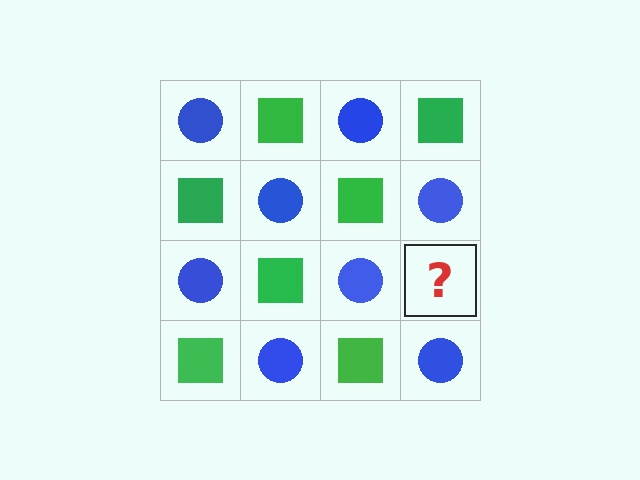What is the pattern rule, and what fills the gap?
The rule is that it alternates blue circle and green square in a checkerboard pattern. The gap should be filled with a green square.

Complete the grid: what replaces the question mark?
The question mark should be replaced with a green square.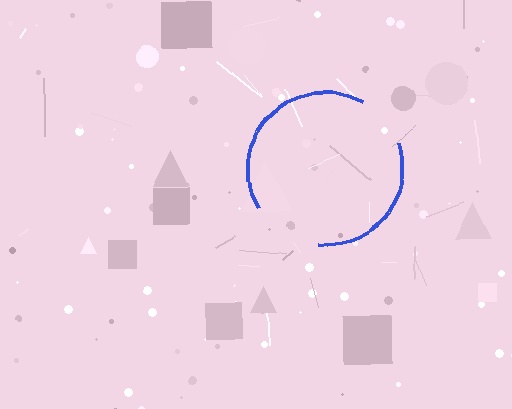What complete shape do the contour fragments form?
The contour fragments form a circle.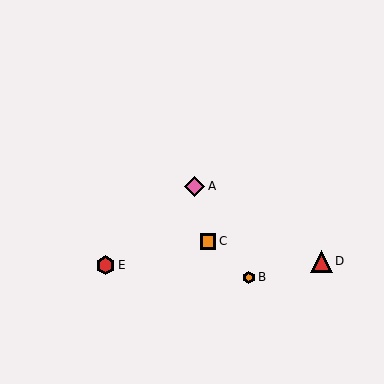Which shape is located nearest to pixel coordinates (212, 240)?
The orange square (labeled C) at (208, 241) is nearest to that location.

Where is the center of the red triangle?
The center of the red triangle is at (322, 261).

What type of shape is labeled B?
Shape B is an orange hexagon.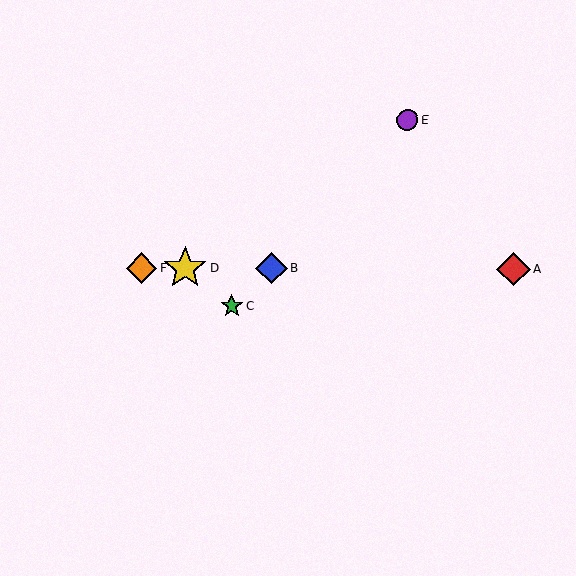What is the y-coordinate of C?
Object C is at y≈306.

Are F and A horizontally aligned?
Yes, both are at y≈268.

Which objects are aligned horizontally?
Objects A, B, D, F are aligned horizontally.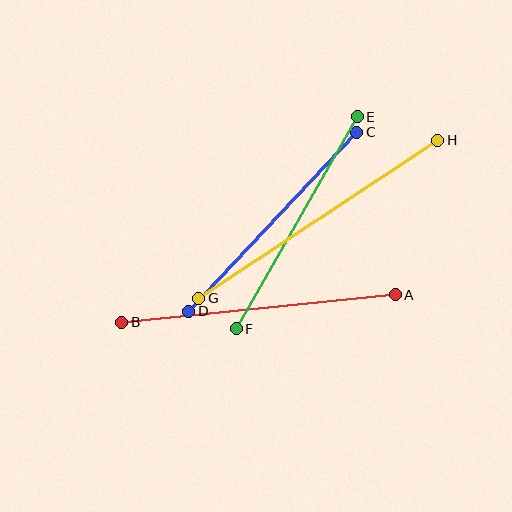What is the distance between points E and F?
The distance is approximately 244 pixels.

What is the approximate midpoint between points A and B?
The midpoint is at approximately (258, 308) pixels.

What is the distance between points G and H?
The distance is approximately 287 pixels.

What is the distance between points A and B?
The distance is approximately 275 pixels.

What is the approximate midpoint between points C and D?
The midpoint is at approximately (273, 222) pixels.